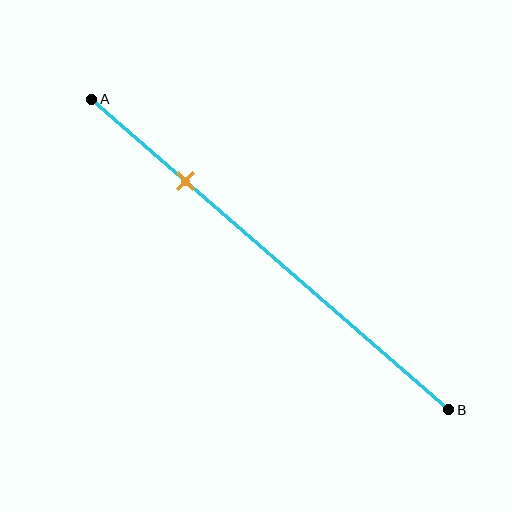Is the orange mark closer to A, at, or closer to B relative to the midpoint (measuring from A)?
The orange mark is closer to point A than the midpoint of segment AB.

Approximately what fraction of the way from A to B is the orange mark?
The orange mark is approximately 25% of the way from A to B.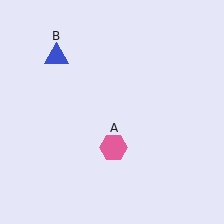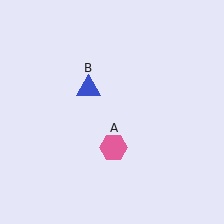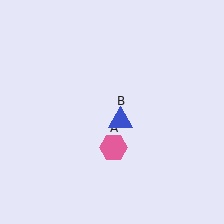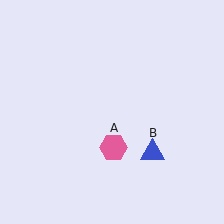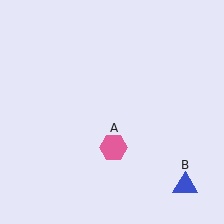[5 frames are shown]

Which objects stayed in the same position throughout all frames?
Pink hexagon (object A) remained stationary.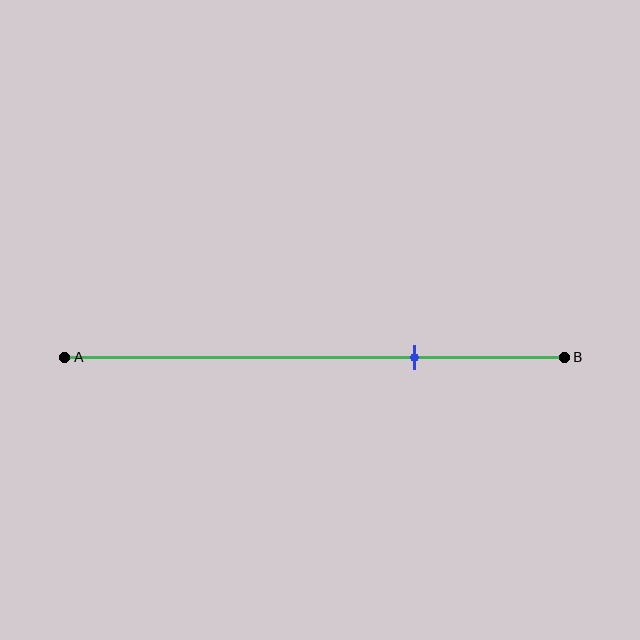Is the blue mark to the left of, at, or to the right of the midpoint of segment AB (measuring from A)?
The blue mark is to the right of the midpoint of segment AB.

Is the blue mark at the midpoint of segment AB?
No, the mark is at about 70% from A, not at the 50% midpoint.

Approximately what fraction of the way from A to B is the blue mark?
The blue mark is approximately 70% of the way from A to B.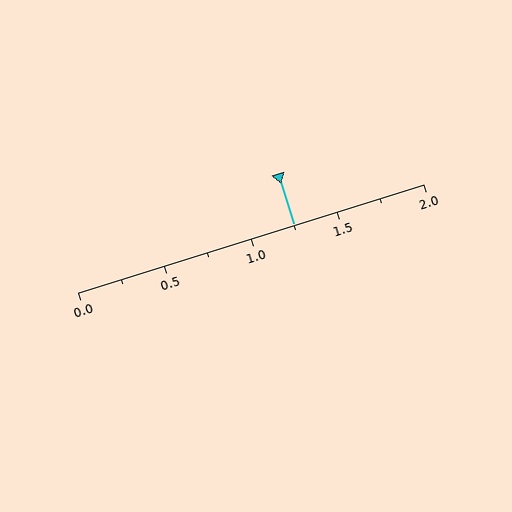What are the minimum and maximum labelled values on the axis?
The axis runs from 0.0 to 2.0.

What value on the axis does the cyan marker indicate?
The marker indicates approximately 1.25.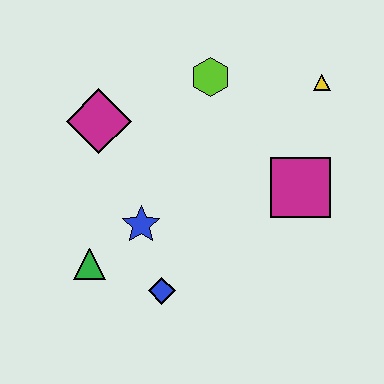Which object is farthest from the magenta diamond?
The yellow triangle is farthest from the magenta diamond.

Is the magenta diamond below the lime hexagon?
Yes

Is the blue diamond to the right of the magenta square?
No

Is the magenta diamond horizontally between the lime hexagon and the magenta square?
No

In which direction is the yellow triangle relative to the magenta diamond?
The yellow triangle is to the right of the magenta diamond.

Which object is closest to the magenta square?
The yellow triangle is closest to the magenta square.